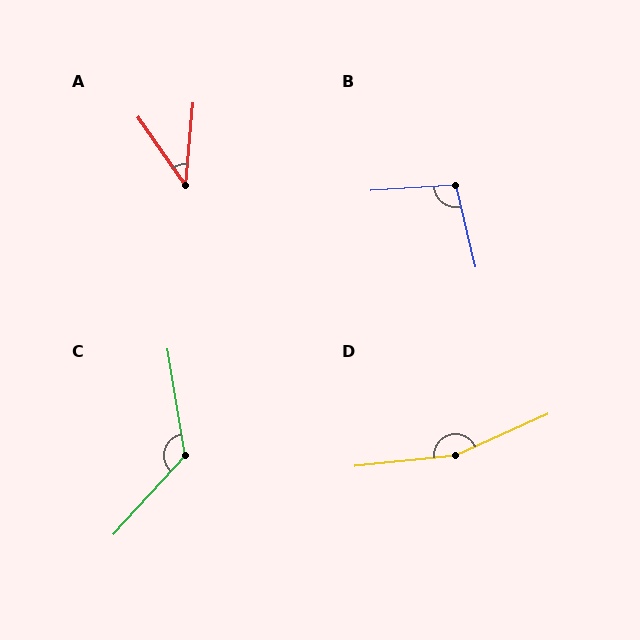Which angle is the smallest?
A, at approximately 40 degrees.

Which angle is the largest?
D, at approximately 162 degrees.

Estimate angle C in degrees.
Approximately 128 degrees.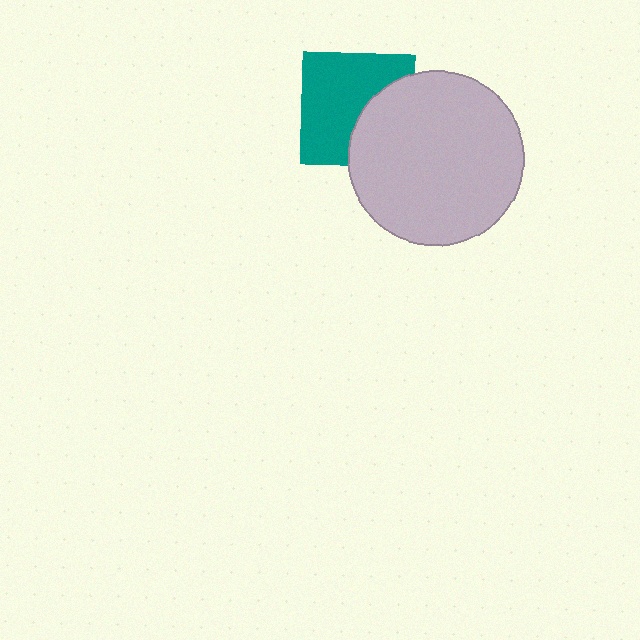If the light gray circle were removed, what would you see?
You would see the complete teal square.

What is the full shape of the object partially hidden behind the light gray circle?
The partially hidden object is a teal square.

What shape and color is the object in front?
The object in front is a light gray circle.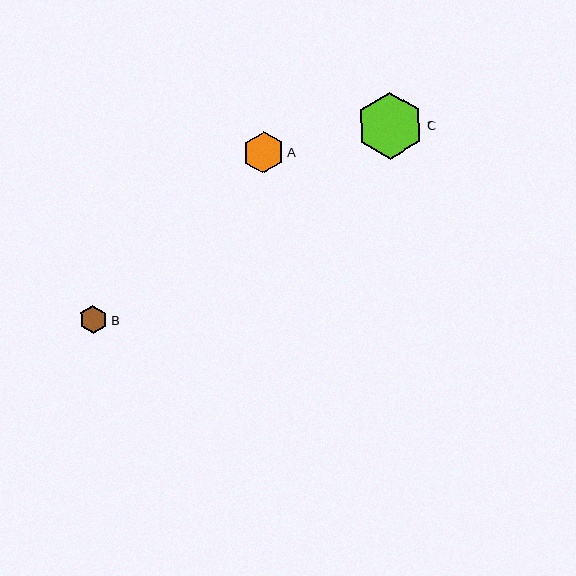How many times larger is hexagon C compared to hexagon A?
Hexagon C is approximately 1.6 times the size of hexagon A.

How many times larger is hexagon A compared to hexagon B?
Hexagon A is approximately 1.5 times the size of hexagon B.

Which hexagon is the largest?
Hexagon C is the largest with a size of approximately 67 pixels.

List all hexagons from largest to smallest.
From largest to smallest: C, A, B.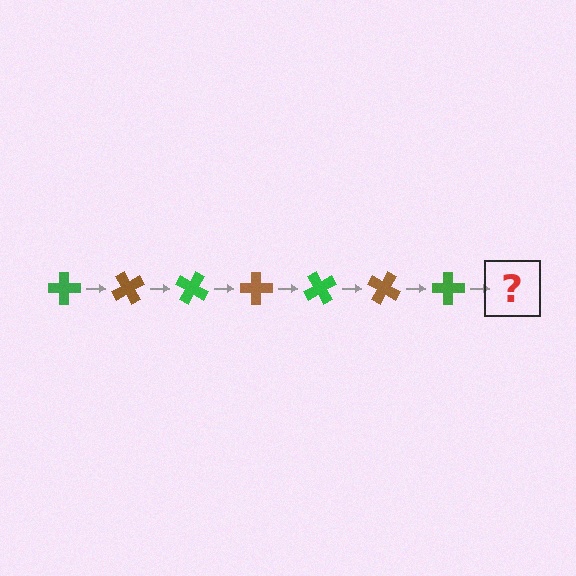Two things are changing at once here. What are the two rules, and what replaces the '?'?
The two rules are that it rotates 60 degrees each step and the color cycles through green and brown. The '?' should be a brown cross, rotated 420 degrees from the start.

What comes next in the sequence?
The next element should be a brown cross, rotated 420 degrees from the start.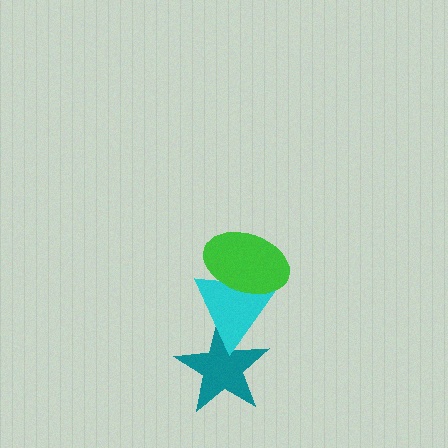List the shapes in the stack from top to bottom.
From top to bottom: the green ellipse, the cyan triangle, the teal star.